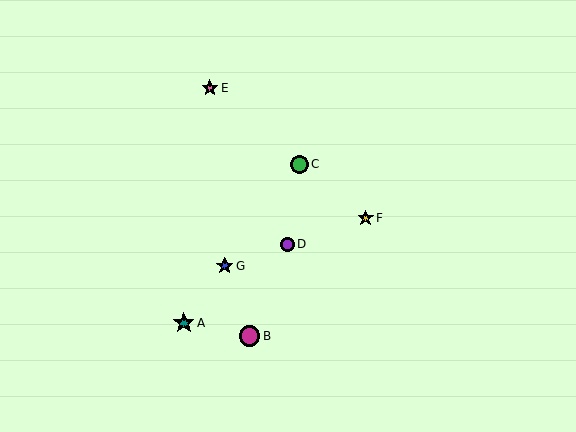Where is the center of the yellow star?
The center of the yellow star is at (366, 218).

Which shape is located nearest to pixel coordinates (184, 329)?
The teal star (labeled A) at (184, 323) is nearest to that location.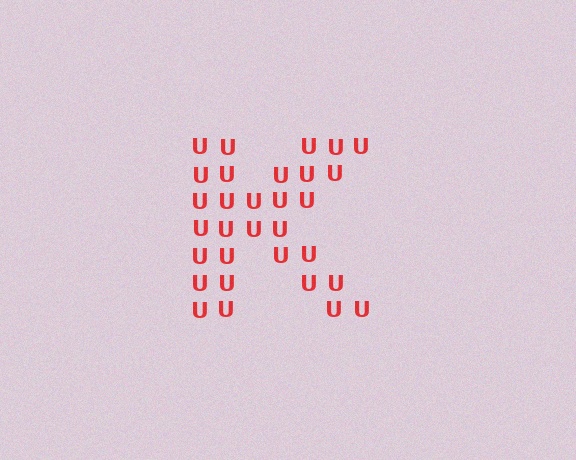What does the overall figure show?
The overall figure shows the letter K.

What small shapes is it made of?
It is made of small letter U's.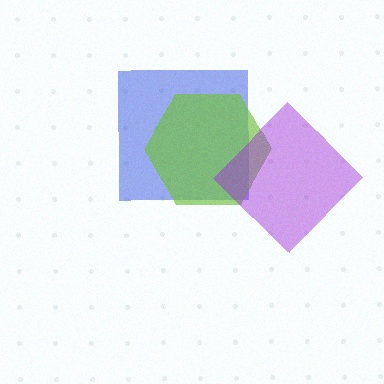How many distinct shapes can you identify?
There are 3 distinct shapes: a blue square, a lime hexagon, a purple diamond.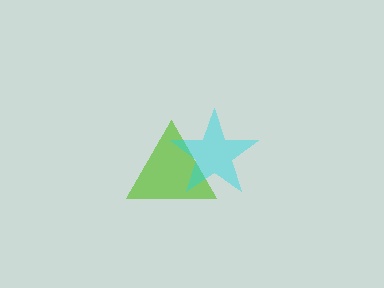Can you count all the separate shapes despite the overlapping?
Yes, there are 2 separate shapes.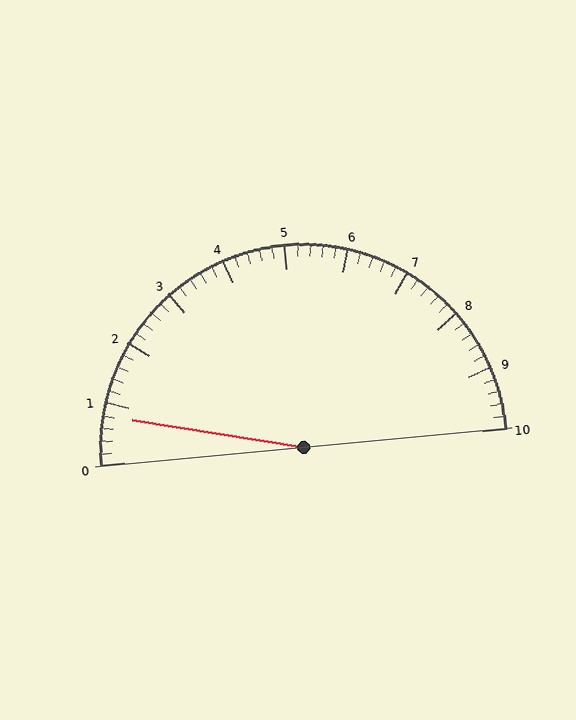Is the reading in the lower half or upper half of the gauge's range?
The reading is in the lower half of the range (0 to 10).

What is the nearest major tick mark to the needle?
The nearest major tick mark is 1.